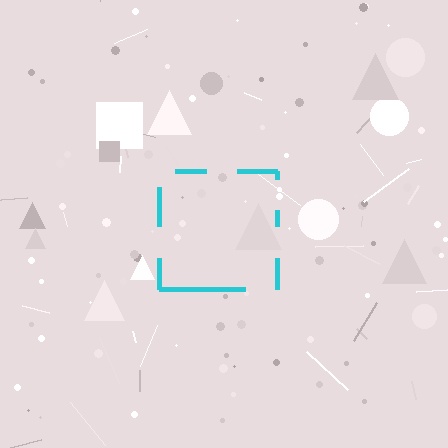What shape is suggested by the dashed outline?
The dashed outline suggests a square.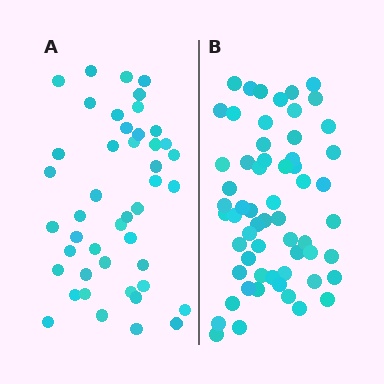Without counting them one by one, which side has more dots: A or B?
Region B (the right region) has more dots.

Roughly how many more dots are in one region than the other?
Region B has approximately 15 more dots than region A.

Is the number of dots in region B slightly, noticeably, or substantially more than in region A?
Region B has noticeably more, but not dramatically so. The ratio is roughly 1.3 to 1.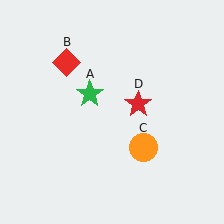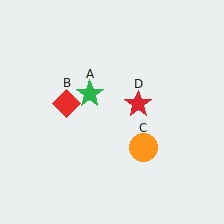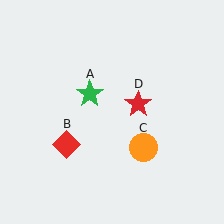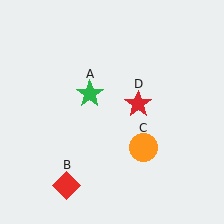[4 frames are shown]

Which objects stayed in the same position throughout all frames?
Green star (object A) and orange circle (object C) and red star (object D) remained stationary.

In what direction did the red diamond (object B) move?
The red diamond (object B) moved down.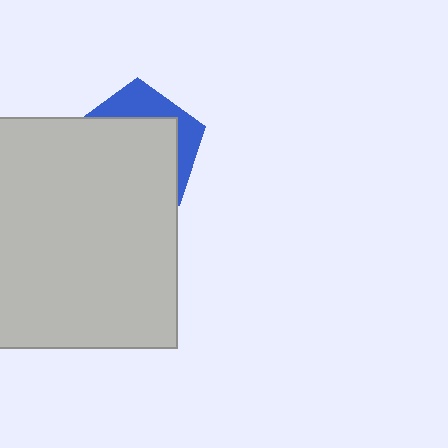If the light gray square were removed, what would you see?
You would see the complete blue pentagon.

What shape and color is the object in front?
The object in front is a light gray square.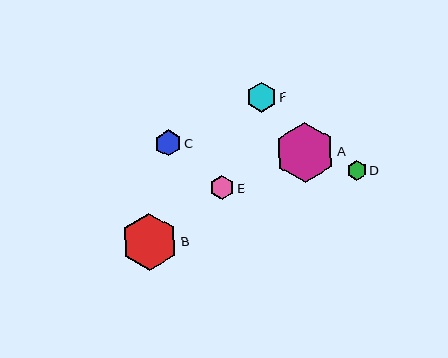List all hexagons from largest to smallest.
From largest to smallest: A, B, F, C, E, D.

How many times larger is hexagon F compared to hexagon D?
Hexagon F is approximately 1.6 times the size of hexagon D.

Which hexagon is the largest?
Hexagon A is the largest with a size of approximately 60 pixels.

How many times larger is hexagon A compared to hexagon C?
Hexagon A is approximately 2.3 times the size of hexagon C.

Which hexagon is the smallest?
Hexagon D is the smallest with a size of approximately 19 pixels.